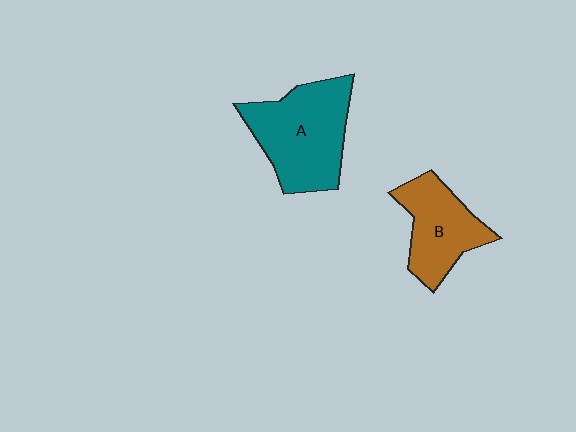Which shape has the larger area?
Shape A (teal).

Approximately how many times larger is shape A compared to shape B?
Approximately 1.4 times.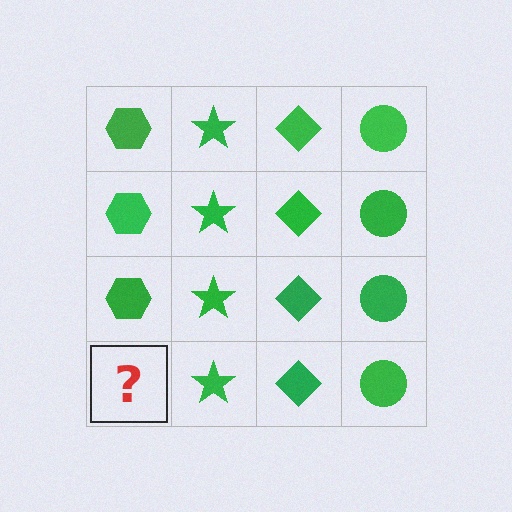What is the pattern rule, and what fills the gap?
The rule is that each column has a consistent shape. The gap should be filled with a green hexagon.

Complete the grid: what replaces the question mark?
The question mark should be replaced with a green hexagon.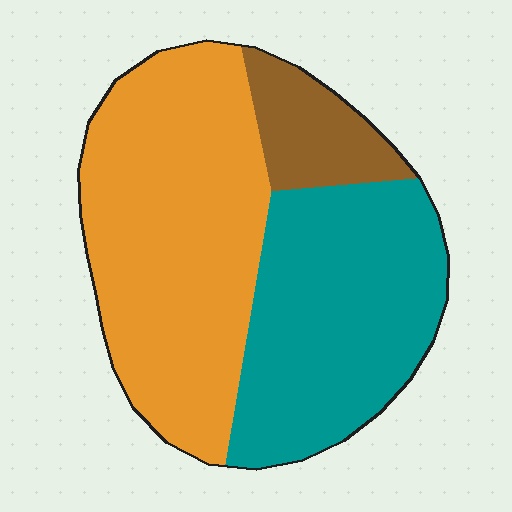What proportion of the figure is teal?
Teal covers about 40% of the figure.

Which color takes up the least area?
Brown, at roughly 10%.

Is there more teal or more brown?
Teal.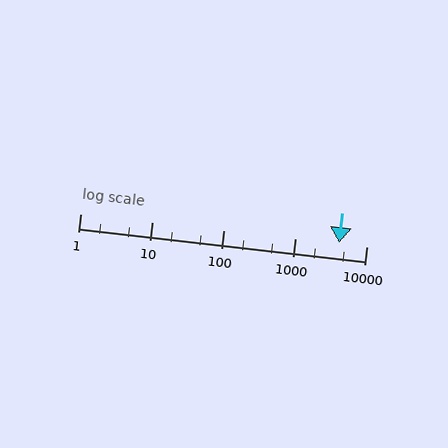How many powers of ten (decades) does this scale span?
The scale spans 4 decades, from 1 to 10000.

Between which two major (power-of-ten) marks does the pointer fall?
The pointer is between 1000 and 10000.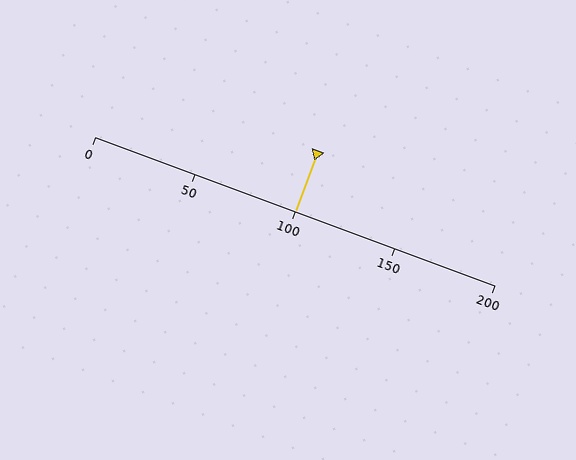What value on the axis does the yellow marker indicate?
The marker indicates approximately 100.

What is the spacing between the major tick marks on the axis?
The major ticks are spaced 50 apart.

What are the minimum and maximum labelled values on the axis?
The axis runs from 0 to 200.